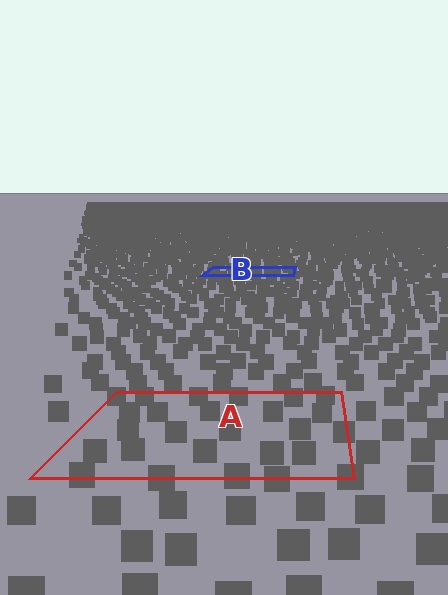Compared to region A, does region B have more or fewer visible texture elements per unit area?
Region B has more texture elements per unit area — they are packed more densely because it is farther away.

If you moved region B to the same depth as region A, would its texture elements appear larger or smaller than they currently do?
They would appear larger. At a closer depth, the same texture elements are projected at a bigger on-screen size.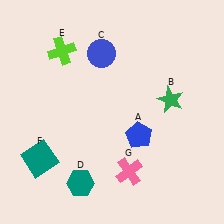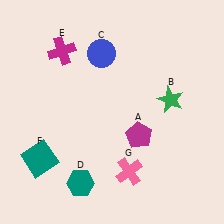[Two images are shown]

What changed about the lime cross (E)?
In Image 1, E is lime. In Image 2, it changed to magenta.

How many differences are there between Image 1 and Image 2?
There are 2 differences between the two images.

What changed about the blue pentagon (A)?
In Image 1, A is blue. In Image 2, it changed to magenta.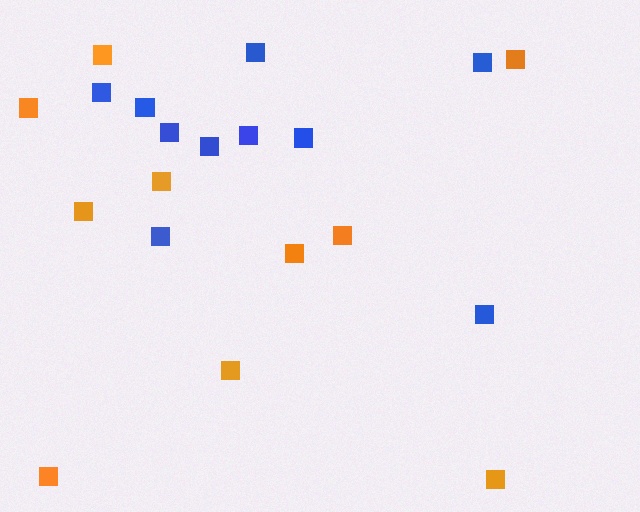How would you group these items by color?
There are 2 groups: one group of blue squares (10) and one group of orange squares (10).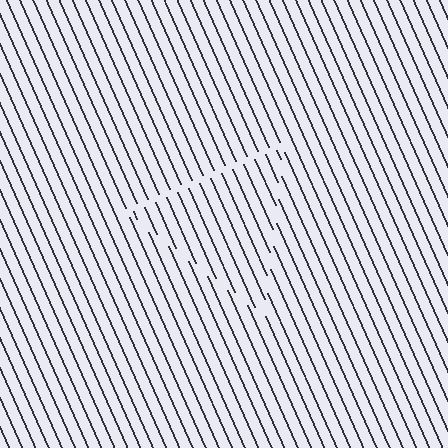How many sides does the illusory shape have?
3 sides — the line-ends trace a triangle.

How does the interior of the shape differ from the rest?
The interior of the shape contains the same grating, shifted by half a period — the contour is defined by the phase discontinuity where line-ends from the inner and outer gratings abut.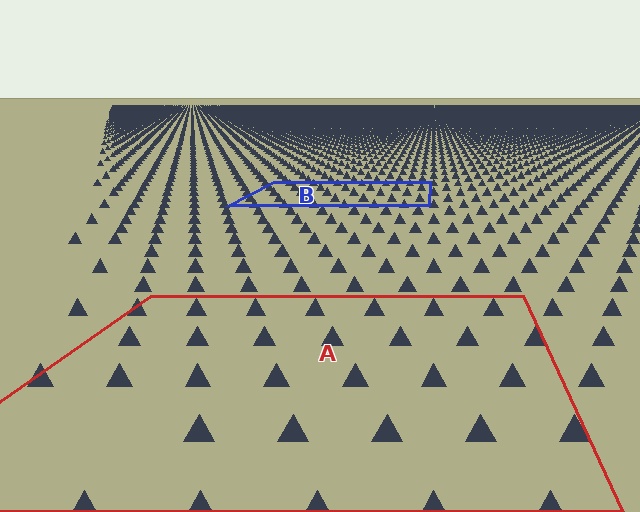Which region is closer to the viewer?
Region A is closer. The texture elements there are larger and more spread out.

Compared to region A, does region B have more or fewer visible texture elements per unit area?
Region B has more texture elements per unit area — they are packed more densely because it is farther away.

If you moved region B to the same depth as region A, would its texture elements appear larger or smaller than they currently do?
They would appear larger. At a closer depth, the same texture elements are projected at a bigger on-screen size.